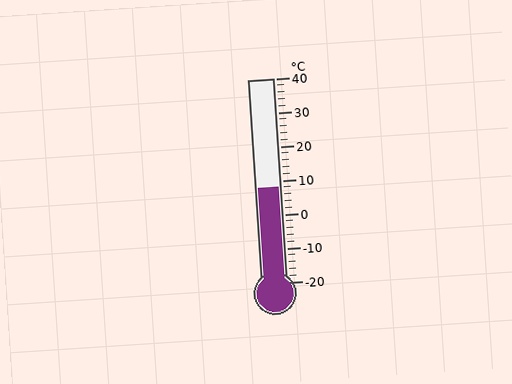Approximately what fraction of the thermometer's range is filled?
The thermometer is filled to approximately 45% of its range.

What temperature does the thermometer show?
The thermometer shows approximately 8°C.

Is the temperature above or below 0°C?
The temperature is above 0°C.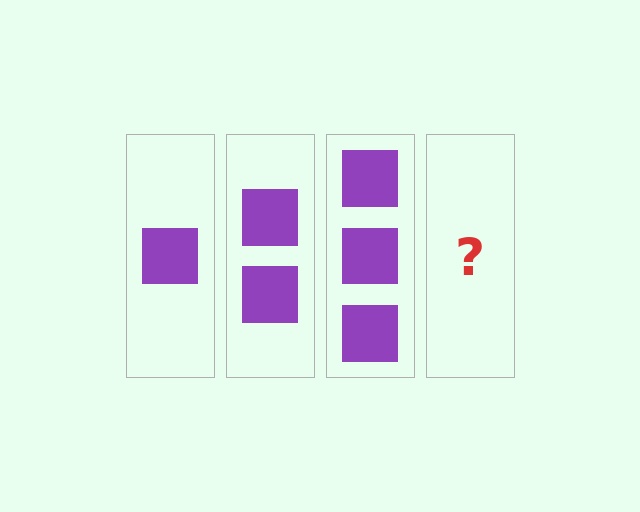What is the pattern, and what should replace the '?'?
The pattern is that each step adds one more square. The '?' should be 4 squares.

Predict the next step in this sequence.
The next step is 4 squares.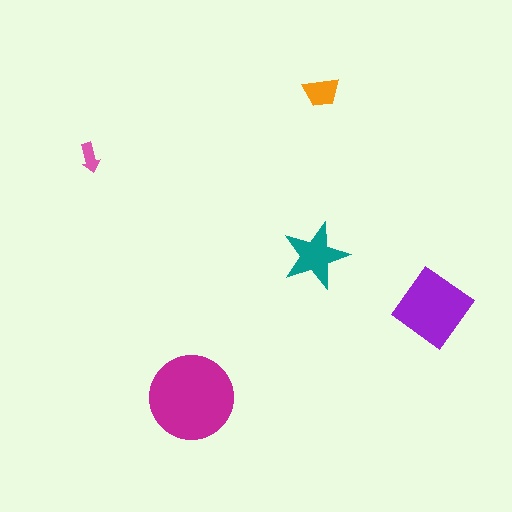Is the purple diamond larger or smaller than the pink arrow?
Larger.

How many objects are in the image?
There are 5 objects in the image.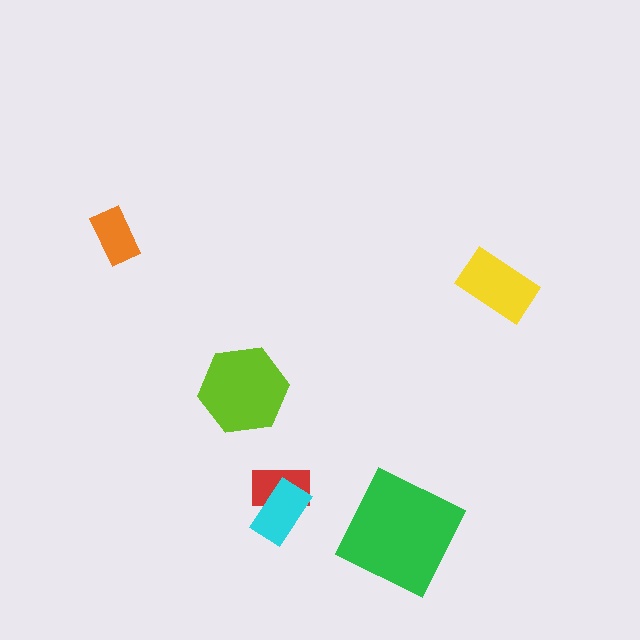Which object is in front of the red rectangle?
The cyan rectangle is in front of the red rectangle.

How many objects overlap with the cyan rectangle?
1 object overlaps with the cyan rectangle.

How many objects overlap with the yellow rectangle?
0 objects overlap with the yellow rectangle.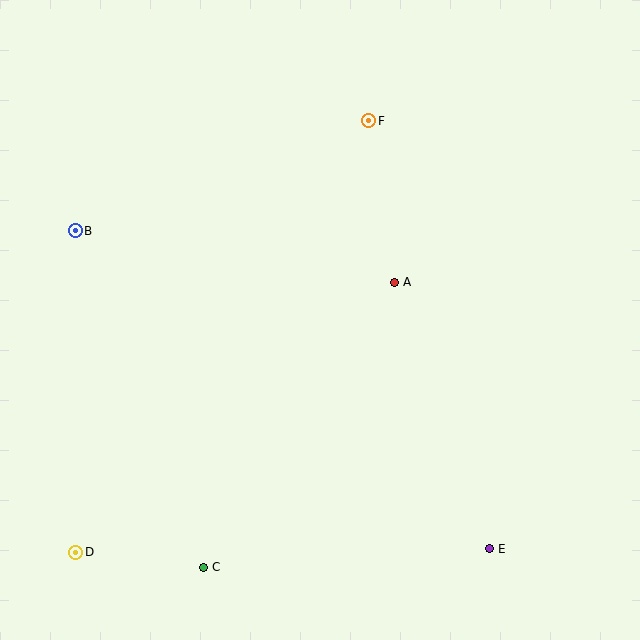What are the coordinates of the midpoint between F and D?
The midpoint between F and D is at (222, 336).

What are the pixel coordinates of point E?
Point E is at (489, 549).